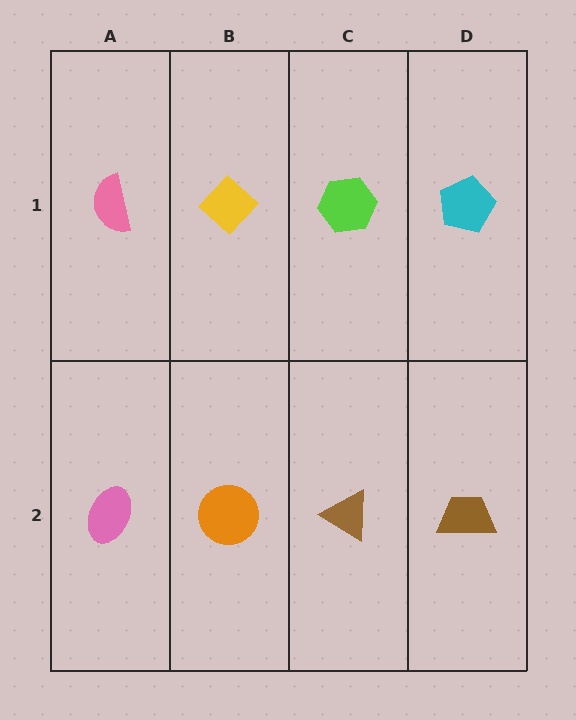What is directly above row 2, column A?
A pink semicircle.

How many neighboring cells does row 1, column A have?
2.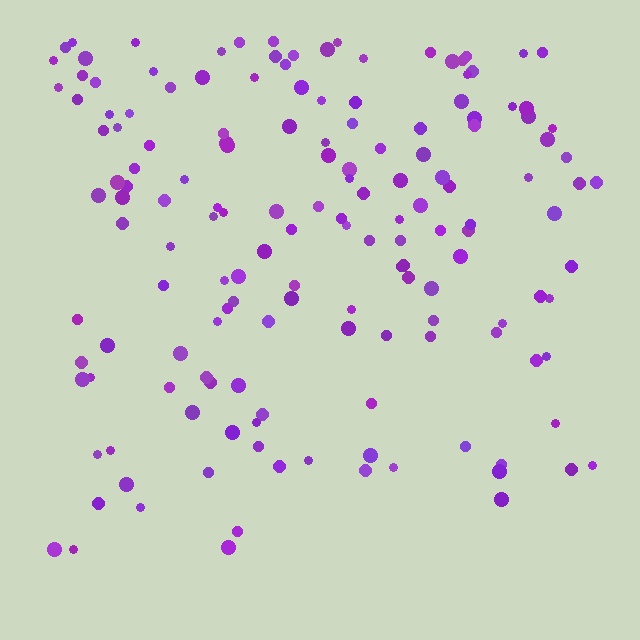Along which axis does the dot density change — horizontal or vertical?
Vertical.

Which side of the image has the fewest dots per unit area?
The bottom.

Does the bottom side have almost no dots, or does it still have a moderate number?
Still a moderate number, just noticeably fewer than the top.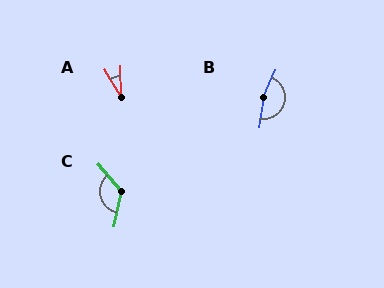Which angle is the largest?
B, at approximately 165 degrees.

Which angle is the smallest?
A, at approximately 30 degrees.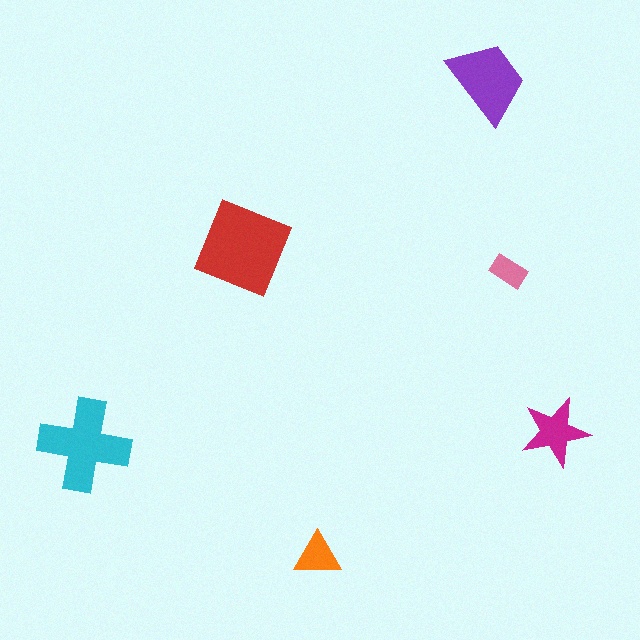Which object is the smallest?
The pink rectangle.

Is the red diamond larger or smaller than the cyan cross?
Larger.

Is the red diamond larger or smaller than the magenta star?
Larger.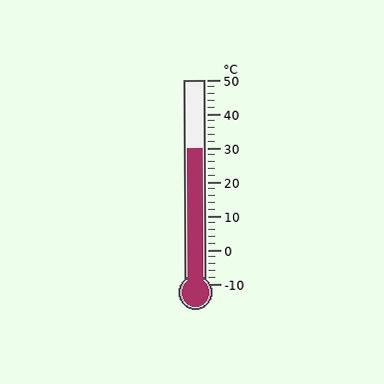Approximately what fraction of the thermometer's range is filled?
The thermometer is filled to approximately 65% of its range.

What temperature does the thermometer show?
The thermometer shows approximately 30°C.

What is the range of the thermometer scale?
The thermometer scale ranges from -10°C to 50°C.